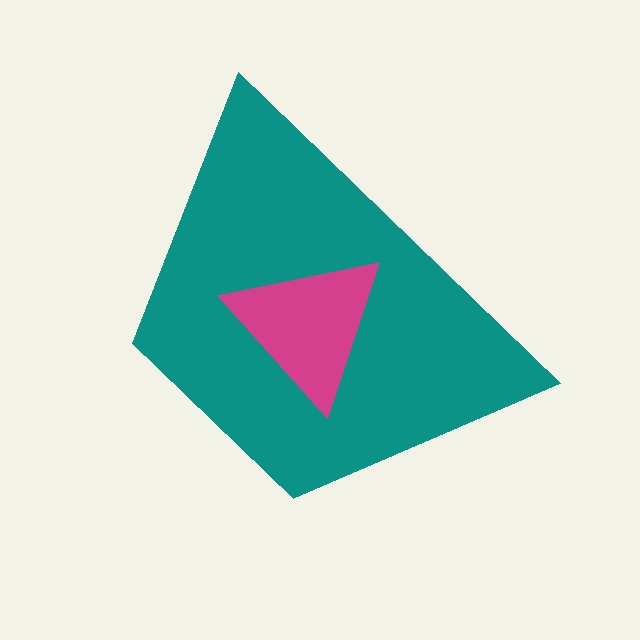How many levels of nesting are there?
2.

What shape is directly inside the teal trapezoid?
The magenta triangle.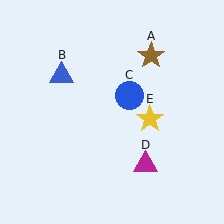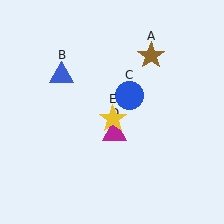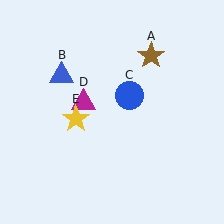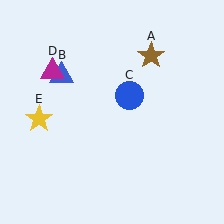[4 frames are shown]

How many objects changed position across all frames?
2 objects changed position: magenta triangle (object D), yellow star (object E).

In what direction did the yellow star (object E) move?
The yellow star (object E) moved left.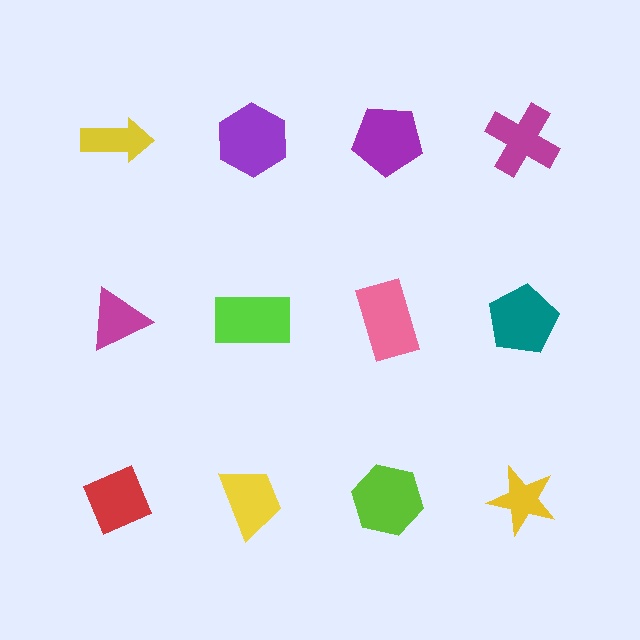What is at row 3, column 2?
A yellow trapezoid.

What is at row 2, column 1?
A magenta triangle.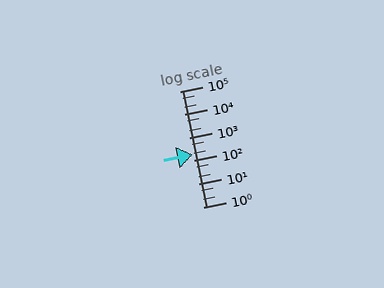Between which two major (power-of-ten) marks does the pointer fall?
The pointer is between 100 and 1000.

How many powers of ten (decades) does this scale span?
The scale spans 5 decades, from 1 to 100000.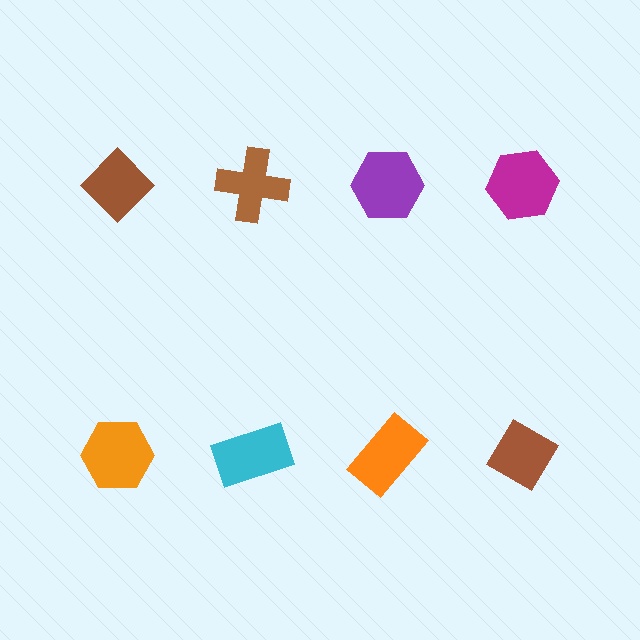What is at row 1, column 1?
A brown diamond.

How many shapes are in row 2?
4 shapes.